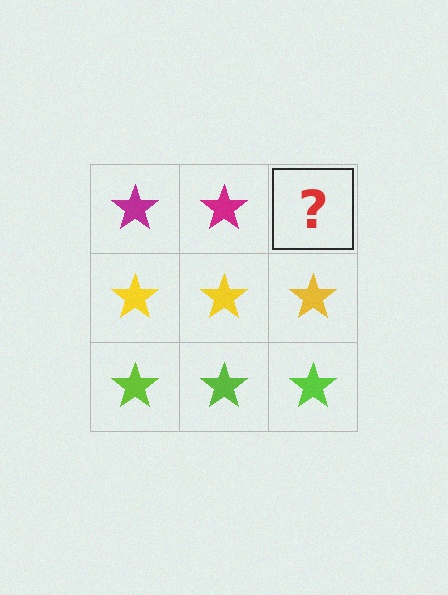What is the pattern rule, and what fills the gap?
The rule is that each row has a consistent color. The gap should be filled with a magenta star.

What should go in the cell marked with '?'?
The missing cell should contain a magenta star.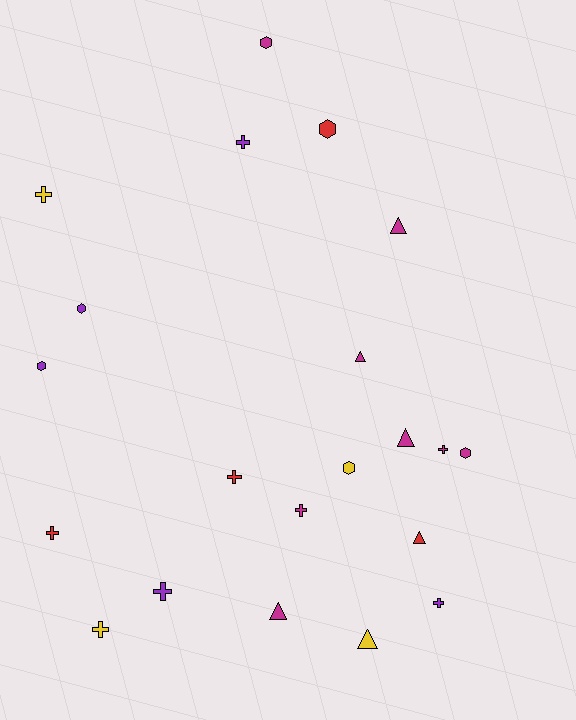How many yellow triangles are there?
There is 1 yellow triangle.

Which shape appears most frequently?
Cross, with 9 objects.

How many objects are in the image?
There are 21 objects.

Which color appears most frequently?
Magenta, with 8 objects.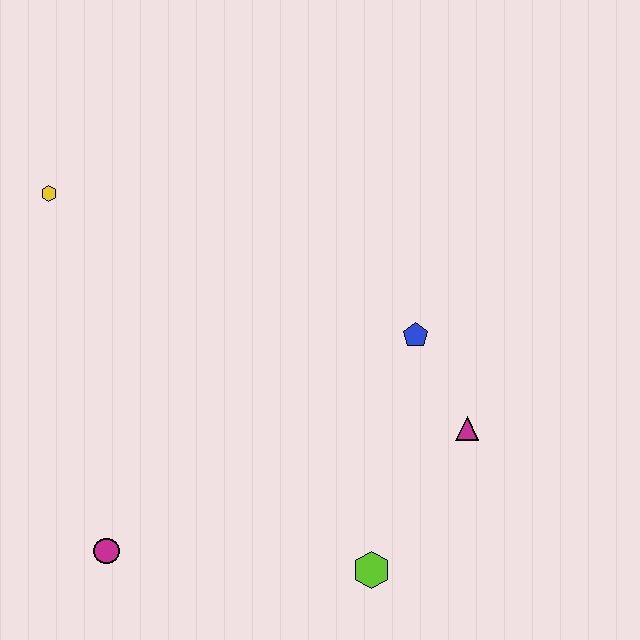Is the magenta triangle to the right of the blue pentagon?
Yes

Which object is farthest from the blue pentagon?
The yellow hexagon is farthest from the blue pentagon.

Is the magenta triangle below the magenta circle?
No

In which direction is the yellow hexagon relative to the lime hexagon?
The yellow hexagon is above the lime hexagon.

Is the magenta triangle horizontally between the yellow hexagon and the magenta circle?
No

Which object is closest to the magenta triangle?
The blue pentagon is closest to the magenta triangle.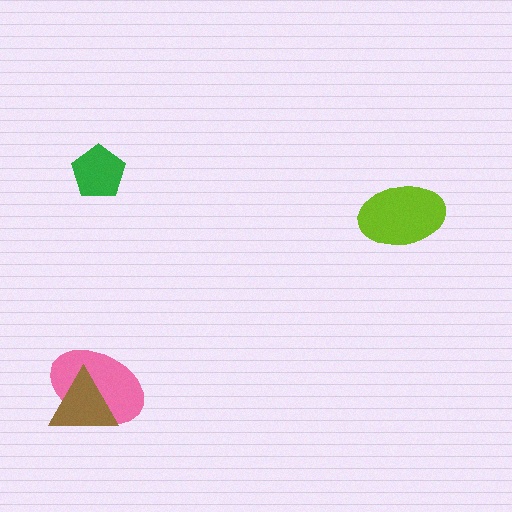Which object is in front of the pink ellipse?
The brown triangle is in front of the pink ellipse.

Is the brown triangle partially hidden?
No, no other shape covers it.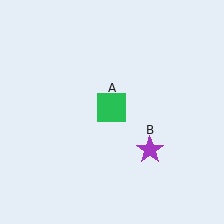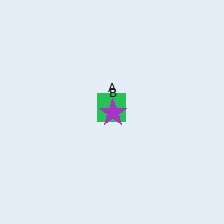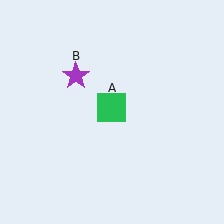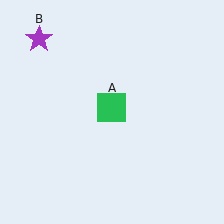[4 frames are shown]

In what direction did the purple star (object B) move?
The purple star (object B) moved up and to the left.